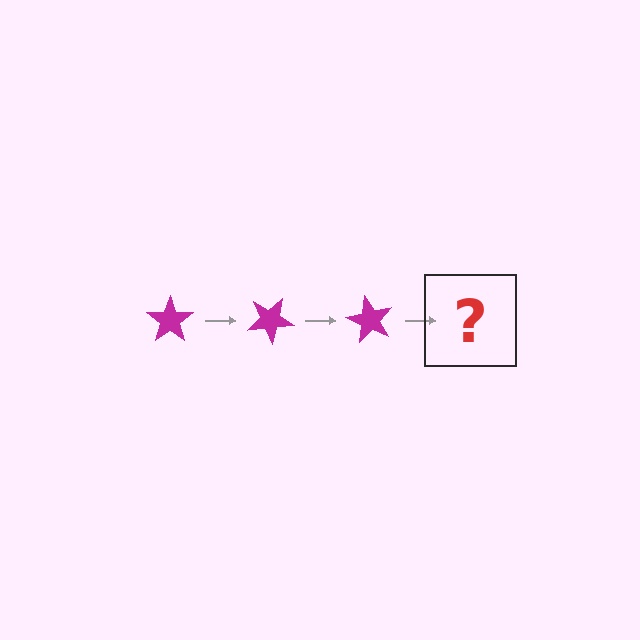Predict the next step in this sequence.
The next step is a magenta star rotated 90 degrees.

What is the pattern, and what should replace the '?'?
The pattern is that the star rotates 30 degrees each step. The '?' should be a magenta star rotated 90 degrees.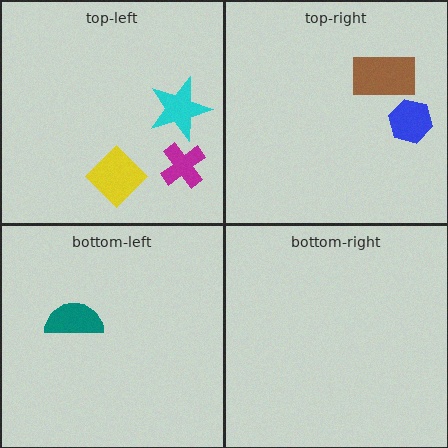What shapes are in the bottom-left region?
The teal semicircle.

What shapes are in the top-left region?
The cyan star, the magenta cross, the yellow diamond.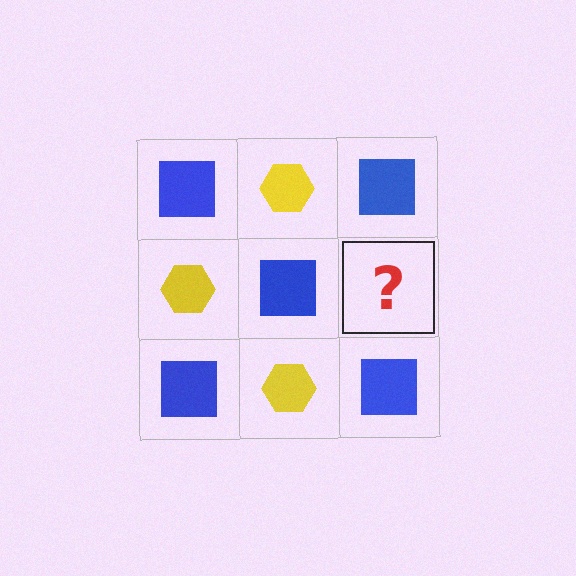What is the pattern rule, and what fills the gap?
The rule is that it alternates blue square and yellow hexagon in a checkerboard pattern. The gap should be filled with a yellow hexagon.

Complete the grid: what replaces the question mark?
The question mark should be replaced with a yellow hexagon.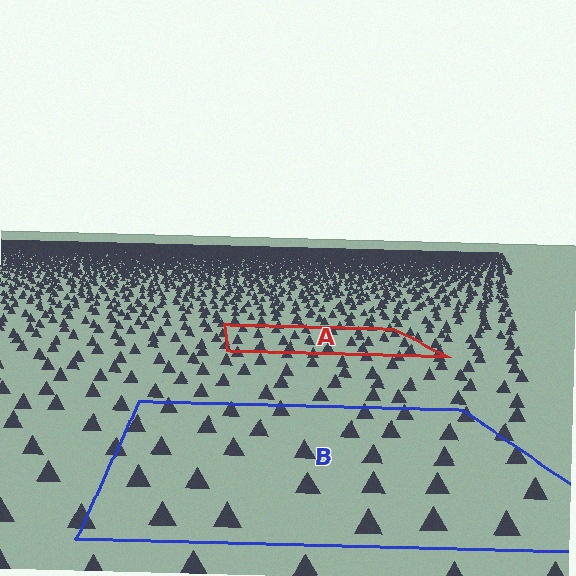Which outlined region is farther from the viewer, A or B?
Region A is farther from the viewer — the texture elements inside it appear smaller and more densely packed.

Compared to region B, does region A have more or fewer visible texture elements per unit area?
Region A has more texture elements per unit area — they are packed more densely because it is farther away.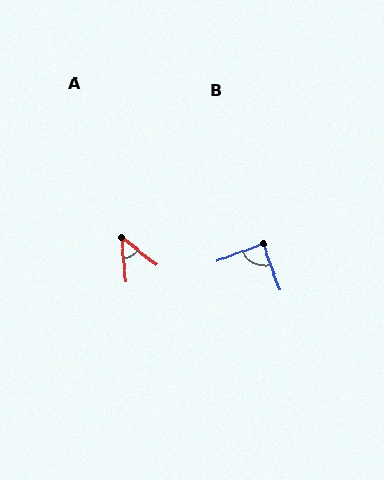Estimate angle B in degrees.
Approximately 89 degrees.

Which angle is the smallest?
A, at approximately 46 degrees.